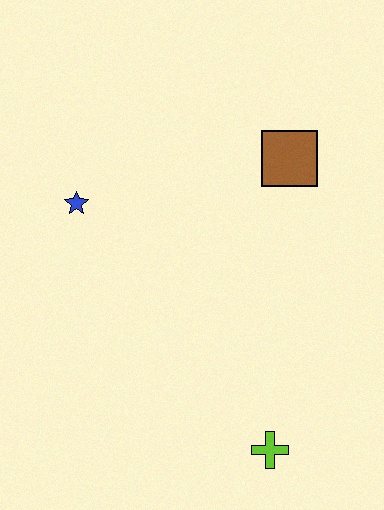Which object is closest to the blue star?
The brown square is closest to the blue star.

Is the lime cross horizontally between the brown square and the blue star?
Yes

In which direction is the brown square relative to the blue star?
The brown square is to the right of the blue star.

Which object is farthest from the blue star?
The lime cross is farthest from the blue star.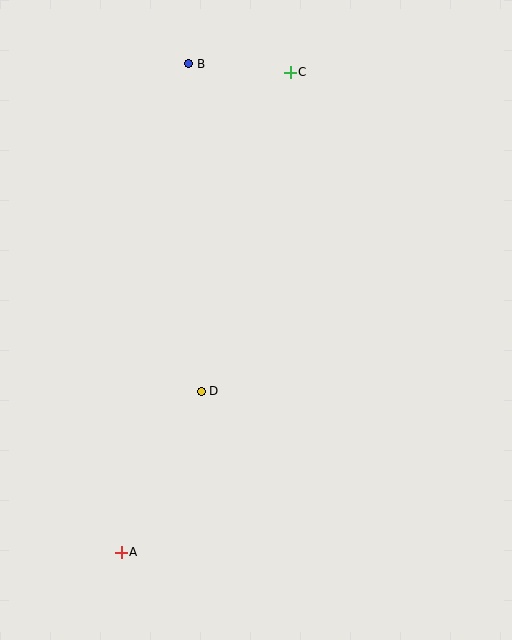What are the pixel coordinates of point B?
Point B is at (189, 64).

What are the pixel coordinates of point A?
Point A is at (121, 552).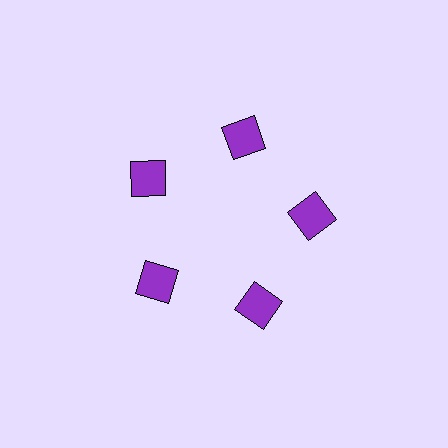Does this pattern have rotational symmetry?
Yes, this pattern has 5-fold rotational symmetry. It looks the same after rotating 72 degrees around the center.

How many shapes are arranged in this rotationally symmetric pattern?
There are 5 shapes, arranged in 5 groups of 1.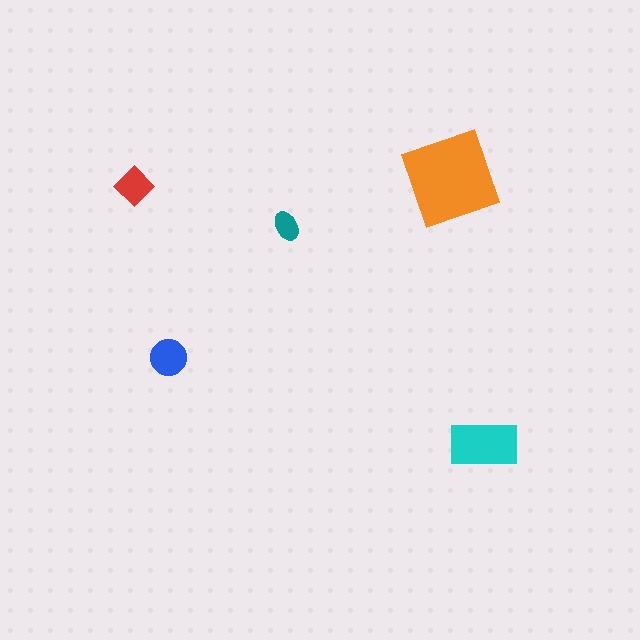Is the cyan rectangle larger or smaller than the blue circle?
Larger.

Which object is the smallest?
The teal ellipse.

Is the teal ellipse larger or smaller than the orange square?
Smaller.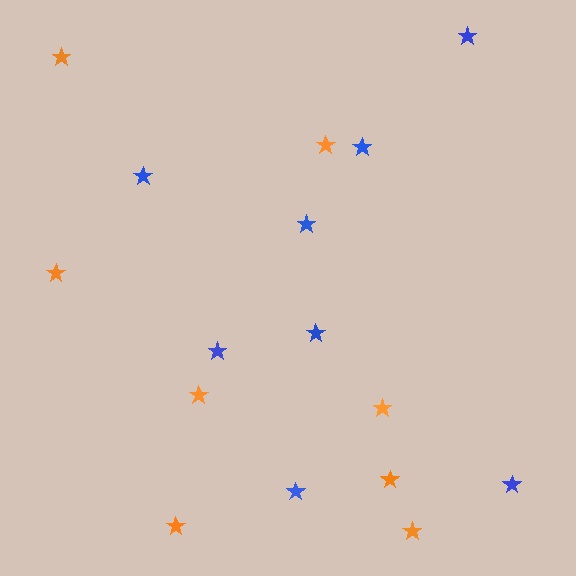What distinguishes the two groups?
There are 2 groups: one group of blue stars (8) and one group of orange stars (8).